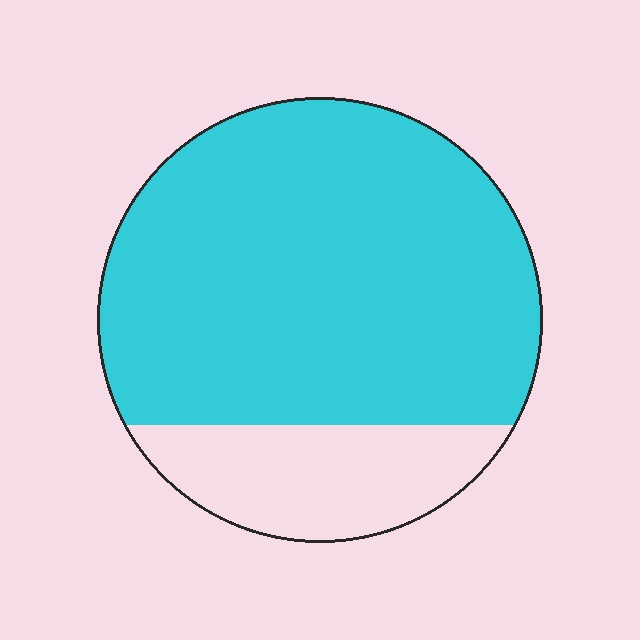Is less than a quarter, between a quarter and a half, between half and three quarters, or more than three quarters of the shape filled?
More than three quarters.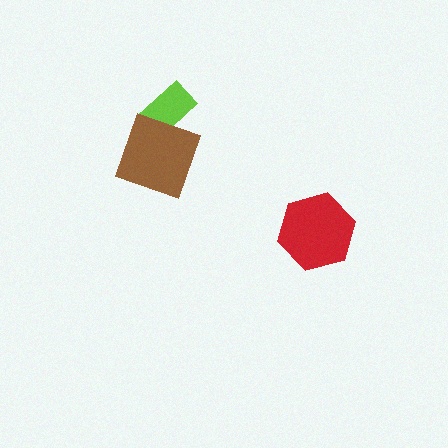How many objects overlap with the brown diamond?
1 object overlaps with the brown diamond.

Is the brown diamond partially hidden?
No, no other shape covers it.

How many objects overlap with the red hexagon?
0 objects overlap with the red hexagon.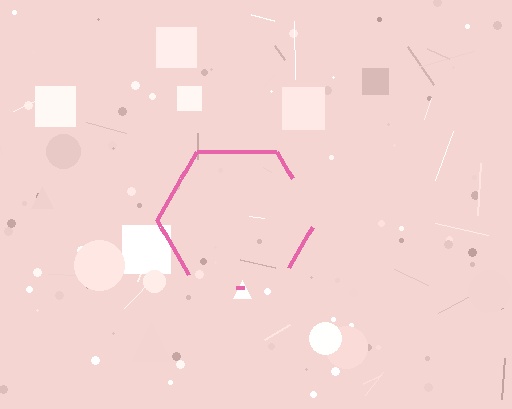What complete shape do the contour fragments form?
The contour fragments form a hexagon.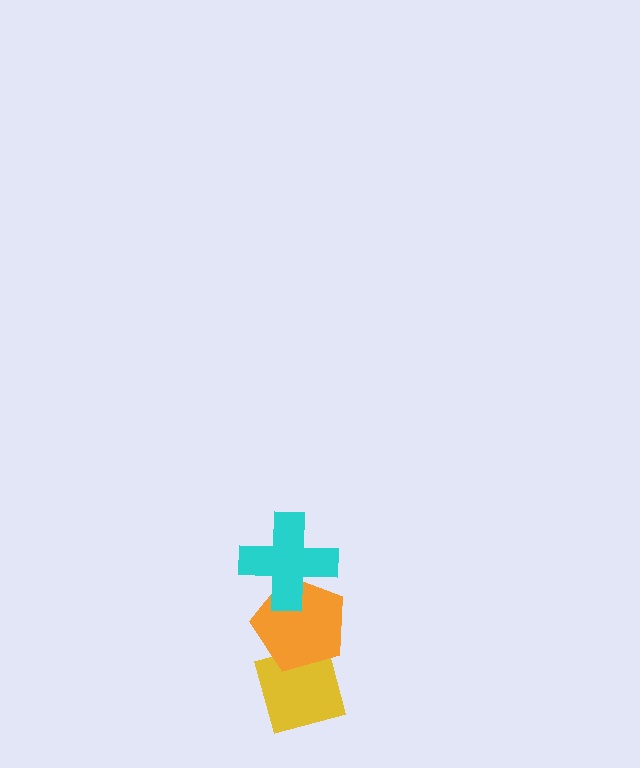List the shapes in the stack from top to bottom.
From top to bottom: the cyan cross, the orange pentagon, the yellow diamond.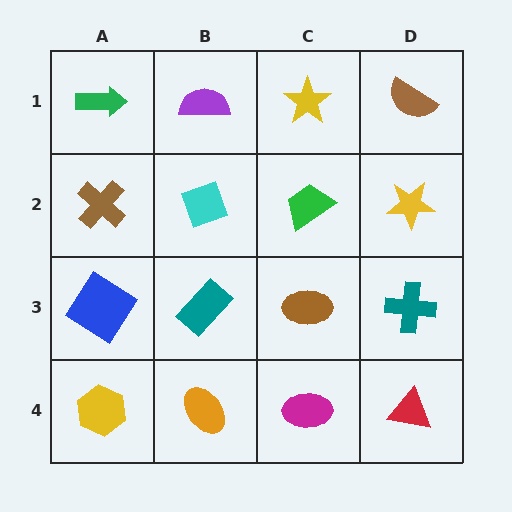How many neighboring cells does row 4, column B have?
3.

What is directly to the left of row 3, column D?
A brown ellipse.